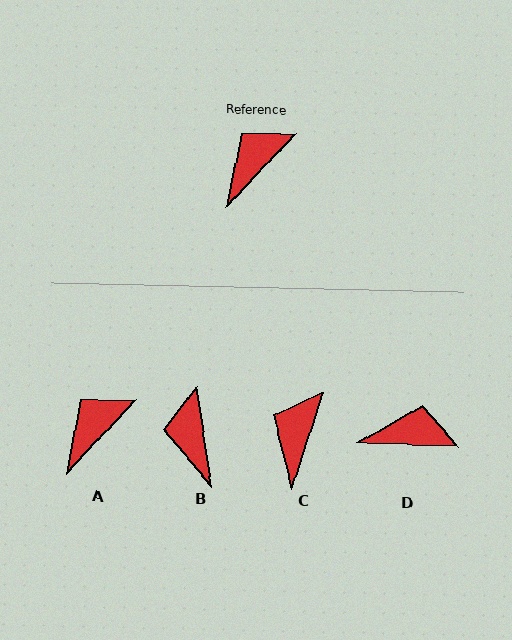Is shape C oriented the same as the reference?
No, it is off by about 25 degrees.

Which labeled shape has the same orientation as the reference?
A.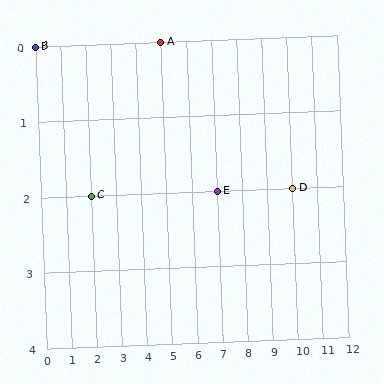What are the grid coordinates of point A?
Point A is at grid coordinates (5, 0).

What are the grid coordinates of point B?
Point B is at grid coordinates (0, 0).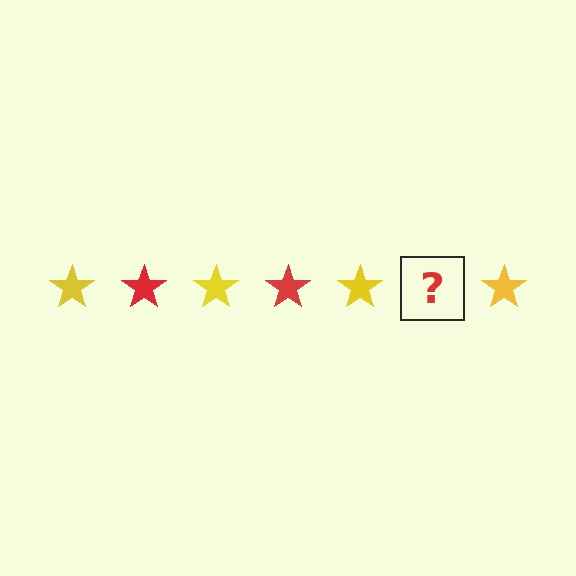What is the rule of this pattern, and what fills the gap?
The rule is that the pattern cycles through yellow, red stars. The gap should be filled with a red star.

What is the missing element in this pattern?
The missing element is a red star.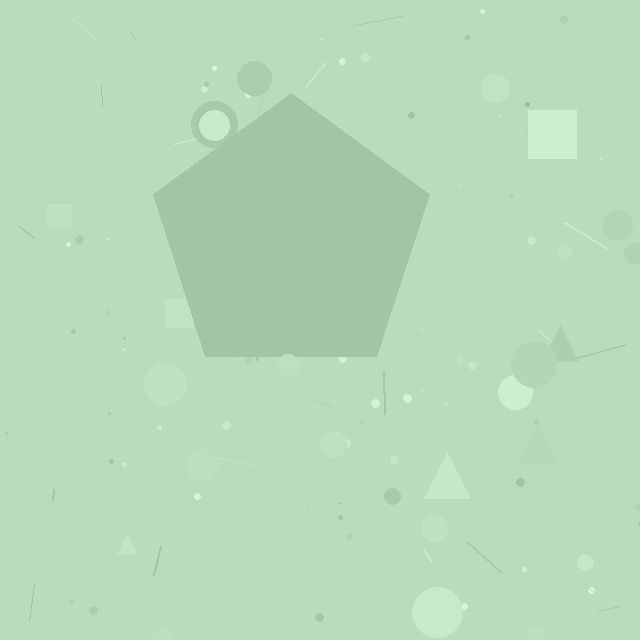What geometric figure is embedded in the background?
A pentagon is embedded in the background.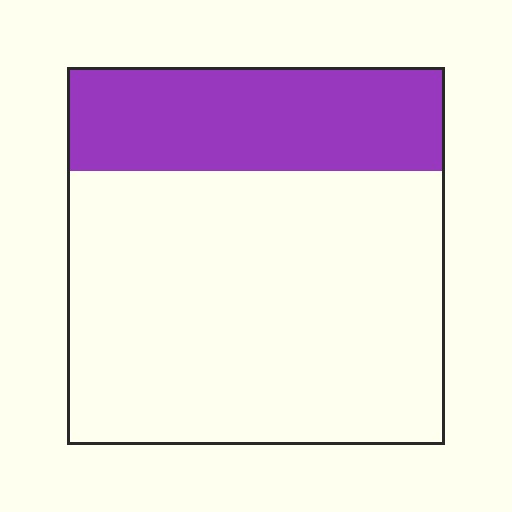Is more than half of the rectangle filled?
No.